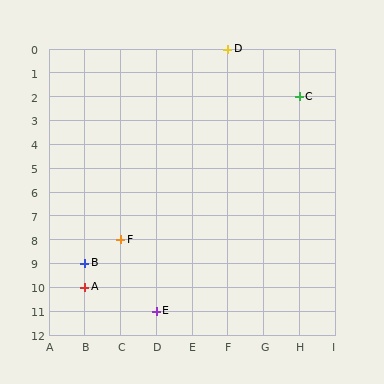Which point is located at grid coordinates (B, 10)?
Point A is at (B, 10).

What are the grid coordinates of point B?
Point B is at grid coordinates (B, 9).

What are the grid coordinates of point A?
Point A is at grid coordinates (B, 10).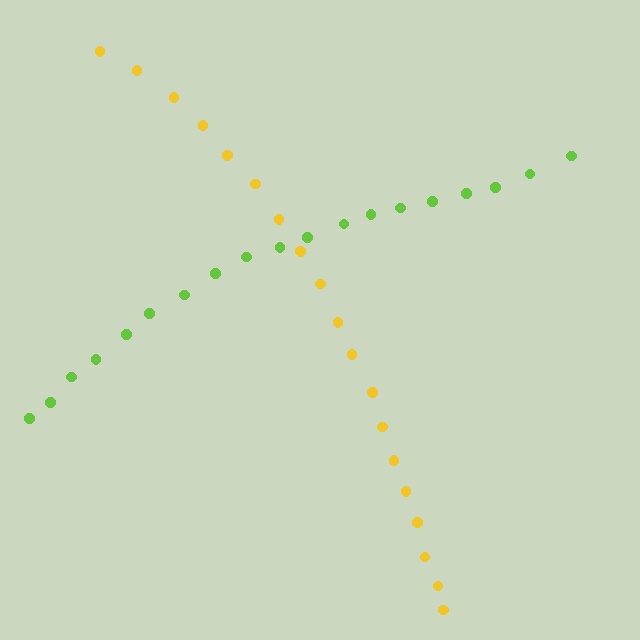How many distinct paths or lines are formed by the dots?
There are 2 distinct paths.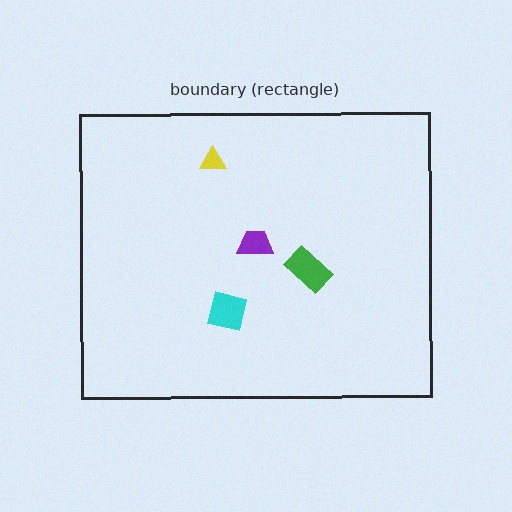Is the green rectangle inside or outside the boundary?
Inside.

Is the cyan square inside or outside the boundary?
Inside.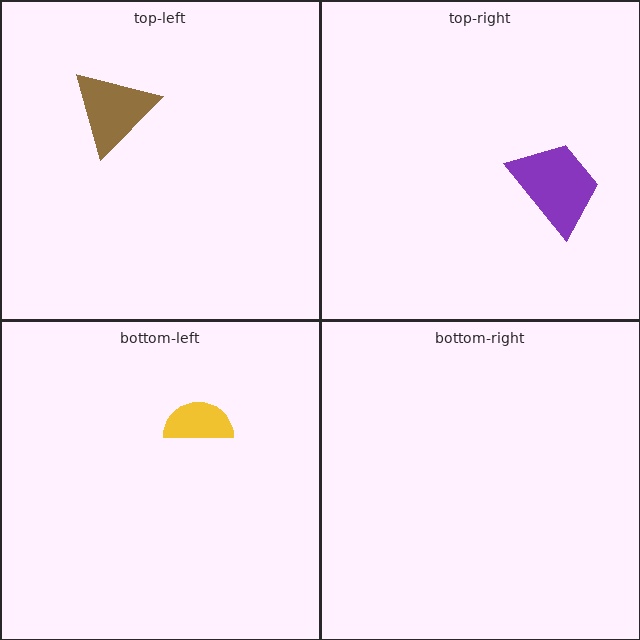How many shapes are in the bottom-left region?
1.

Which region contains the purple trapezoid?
The top-right region.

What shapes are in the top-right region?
The purple trapezoid.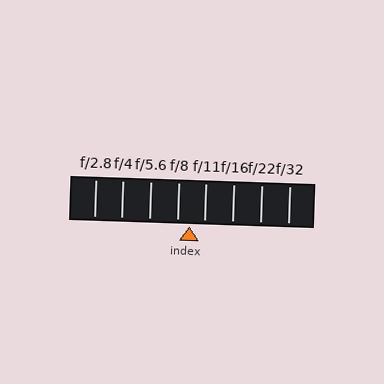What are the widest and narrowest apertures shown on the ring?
The widest aperture shown is f/2.8 and the narrowest is f/32.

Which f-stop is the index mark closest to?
The index mark is closest to f/8.